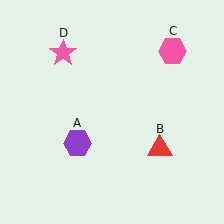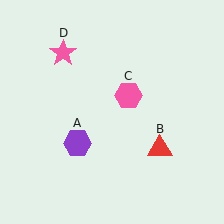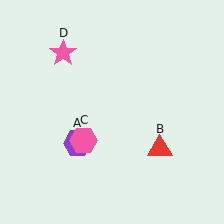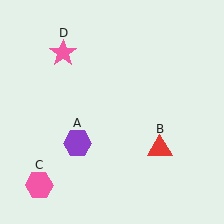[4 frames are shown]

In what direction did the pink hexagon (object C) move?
The pink hexagon (object C) moved down and to the left.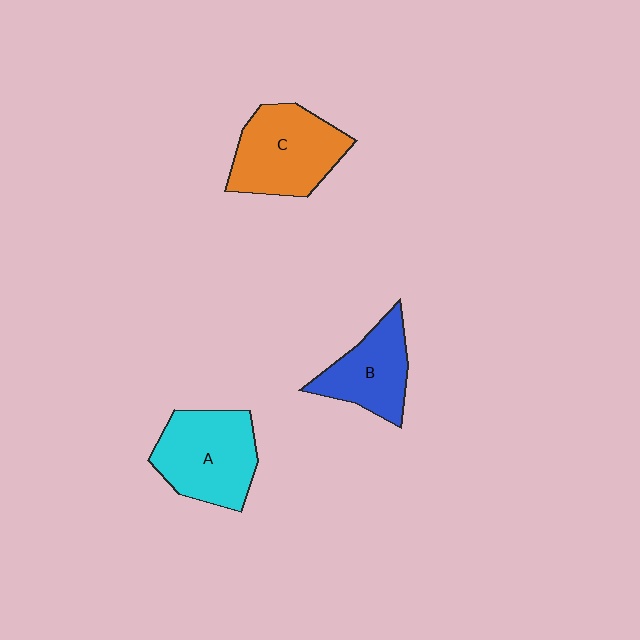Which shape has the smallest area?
Shape B (blue).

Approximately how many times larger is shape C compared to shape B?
Approximately 1.3 times.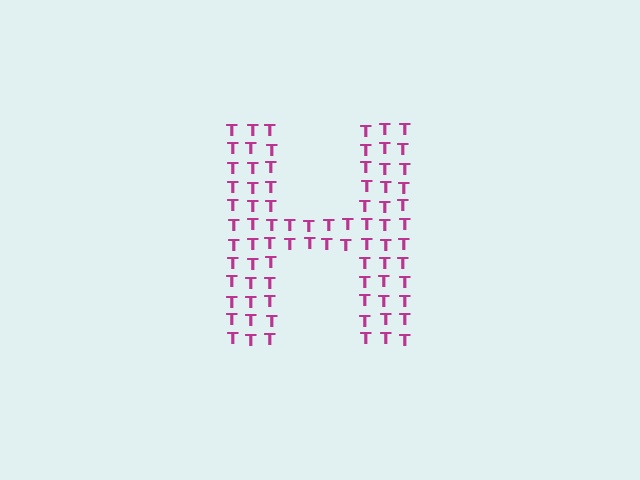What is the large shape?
The large shape is the letter H.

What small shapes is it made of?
It is made of small letter T's.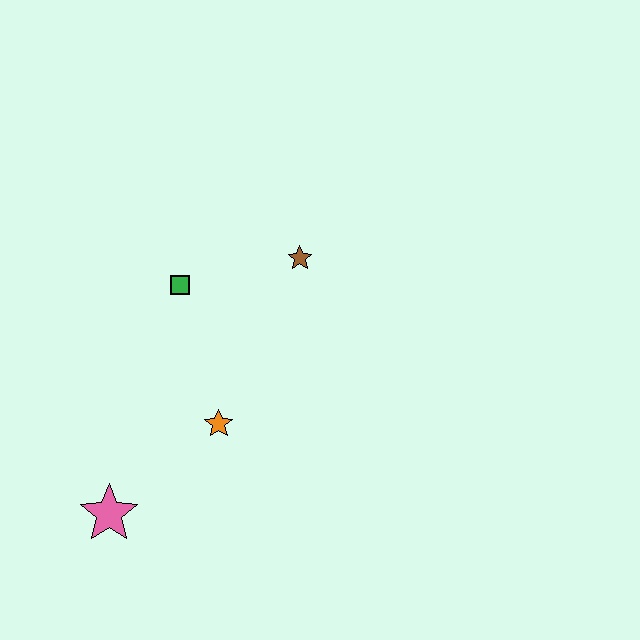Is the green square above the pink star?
Yes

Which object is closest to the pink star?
The orange star is closest to the pink star.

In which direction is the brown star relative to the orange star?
The brown star is above the orange star.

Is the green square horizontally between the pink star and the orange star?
Yes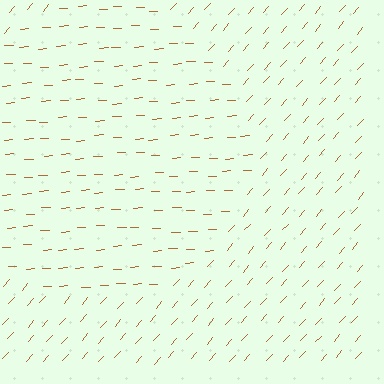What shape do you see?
I see a circle.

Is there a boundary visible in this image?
Yes, there is a texture boundary formed by a change in line orientation.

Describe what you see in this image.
The image is filled with small brown line segments. A circle region in the image has lines oriented differently from the surrounding lines, creating a visible texture boundary.